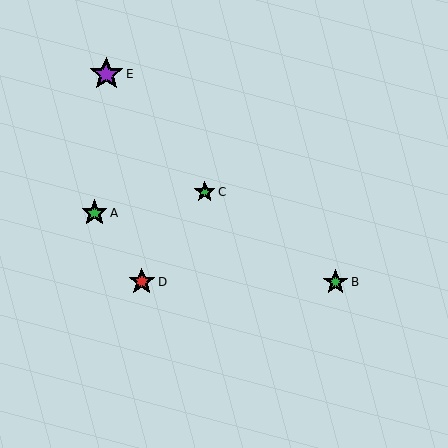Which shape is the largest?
The purple star (labeled E) is the largest.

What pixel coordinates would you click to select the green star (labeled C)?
Click at (205, 192) to select the green star C.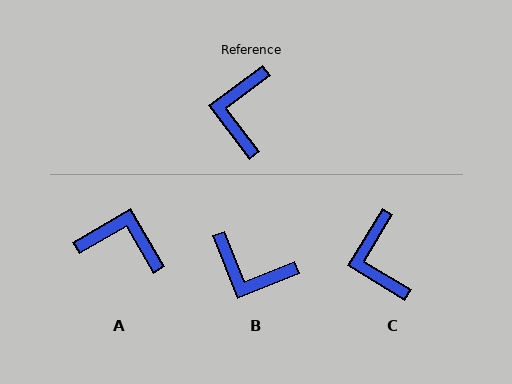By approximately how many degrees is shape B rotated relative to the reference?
Approximately 75 degrees counter-clockwise.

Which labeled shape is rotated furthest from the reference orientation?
A, about 97 degrees away.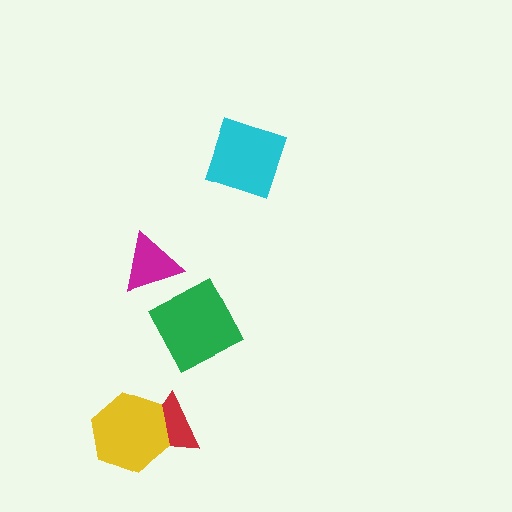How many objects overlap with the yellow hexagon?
1 object overlaps with the yellow hexagon.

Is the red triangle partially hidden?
Yes, it is partially covered by another shape.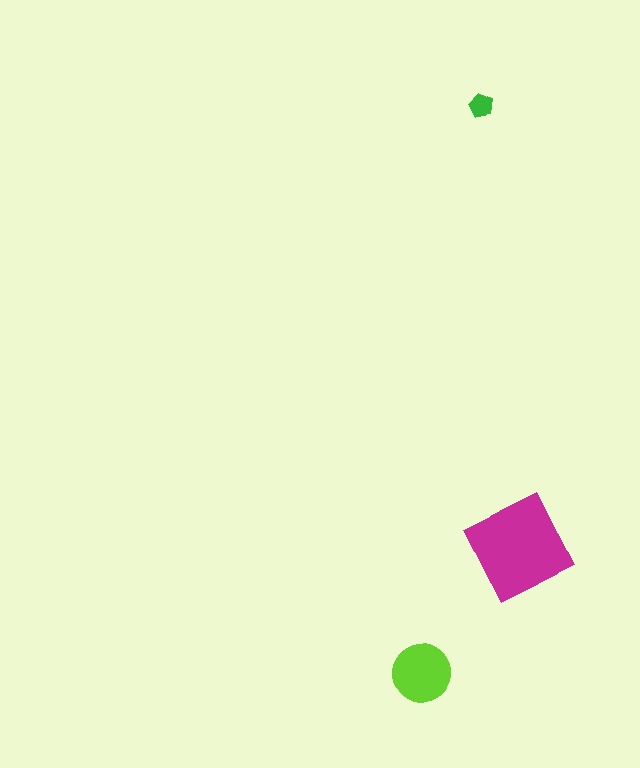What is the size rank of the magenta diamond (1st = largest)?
1st.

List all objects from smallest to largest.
The green pentagon, the lime circle, the magenta diamond.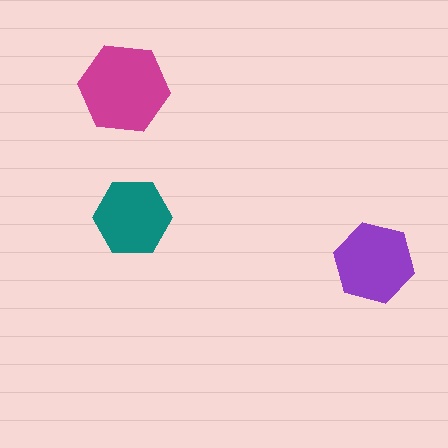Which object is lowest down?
The purple hexagon is bottommost.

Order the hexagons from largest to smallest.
the magenta one, the purple one, the teal one.